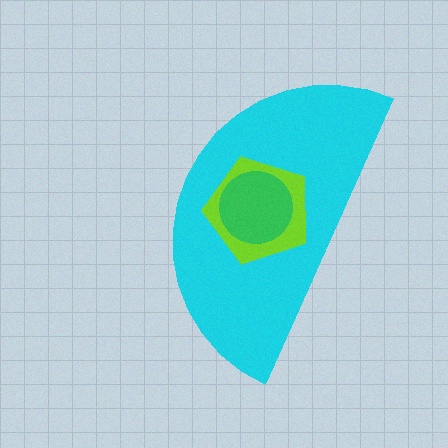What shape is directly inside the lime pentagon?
The green circle.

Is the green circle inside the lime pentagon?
Yes.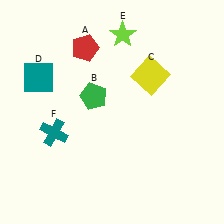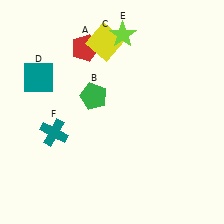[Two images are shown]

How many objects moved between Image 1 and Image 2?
1 object moved between the two images.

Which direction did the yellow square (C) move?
The yellow square (C) moved left.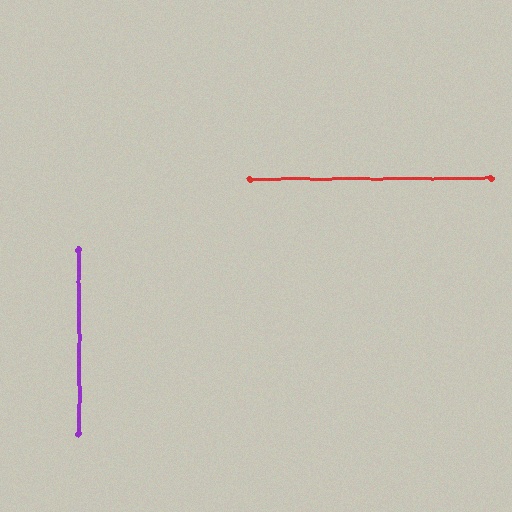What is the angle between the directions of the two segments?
Approximately 90 degrees.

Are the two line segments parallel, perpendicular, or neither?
Perpendicular — they meet at approximately 90°.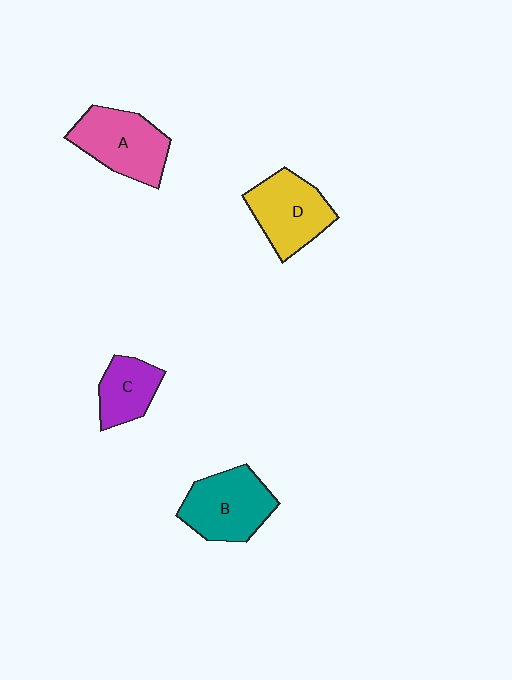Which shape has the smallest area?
Shape C (purple).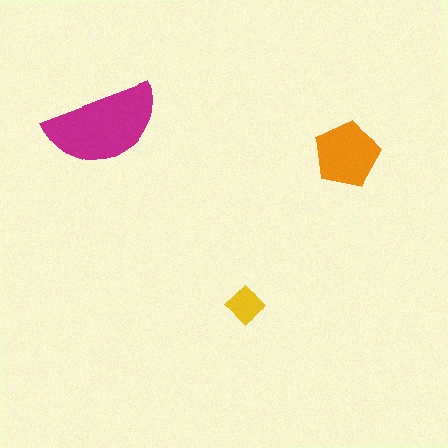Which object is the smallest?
The yellow diamond.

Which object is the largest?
The magenta semicircle.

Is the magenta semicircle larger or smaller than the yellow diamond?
Larger.